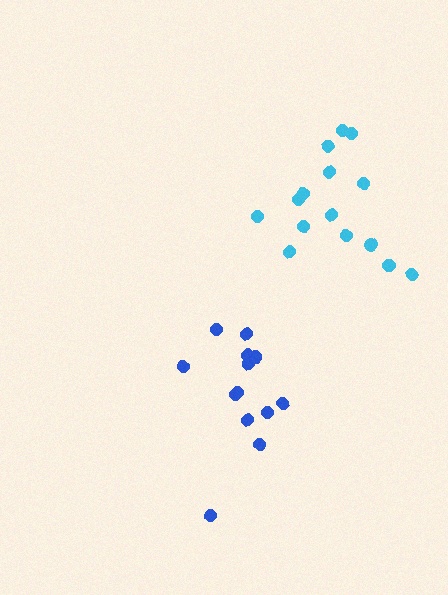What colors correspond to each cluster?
The clusters are colored: blue, cyan.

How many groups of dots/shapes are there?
There are 2 groups.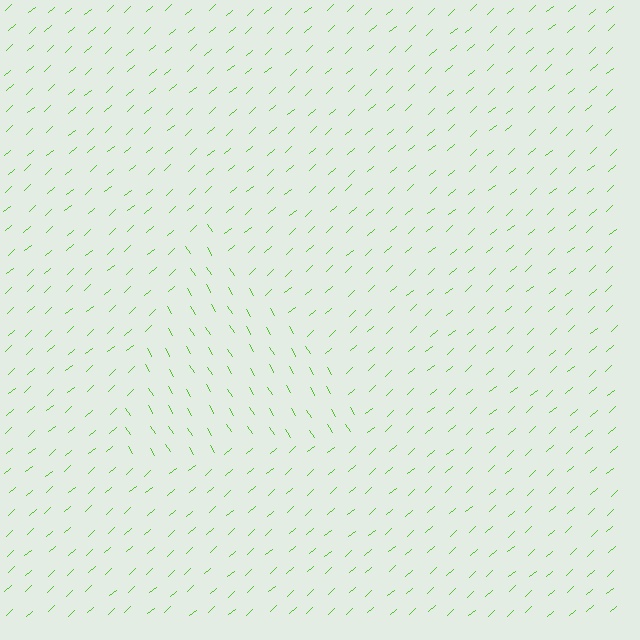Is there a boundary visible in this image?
Yes, there is a texture boundary formed by a change in line orientation.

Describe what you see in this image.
The image is filled with small lime line segments. A triangle region in the image has lines oriented differently from the surrounding lines, creating a visible texture boundary.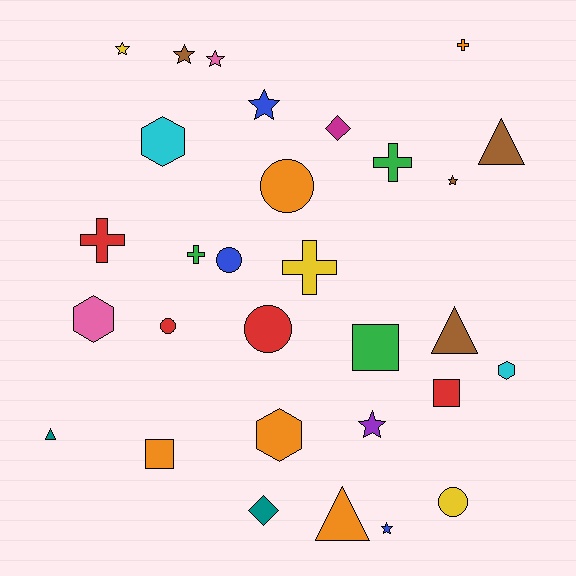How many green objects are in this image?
There are 3 green objects.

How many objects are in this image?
There are 30 objects.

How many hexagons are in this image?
There are 4 hexagons.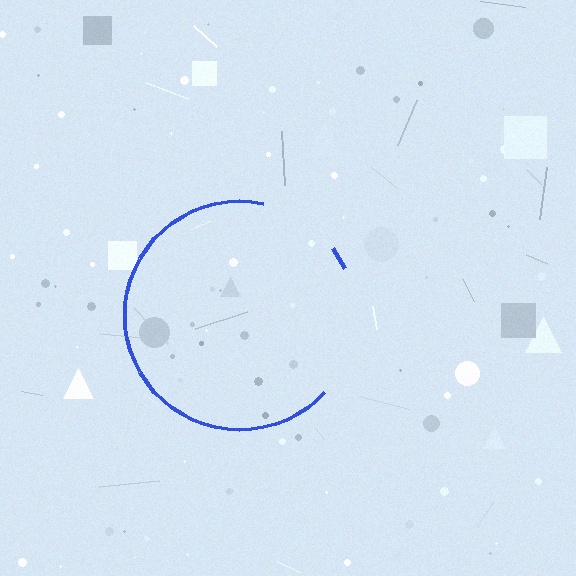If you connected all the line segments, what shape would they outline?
They would outline a circle.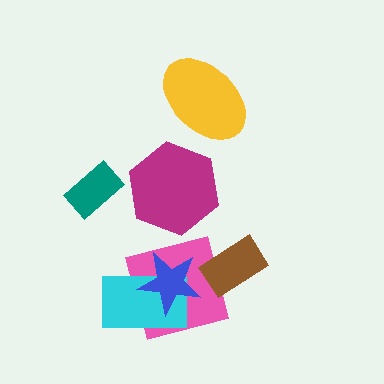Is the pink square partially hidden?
Yes, it is partially covered by another shape.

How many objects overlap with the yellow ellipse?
0 objects overlap with the yellow ellipse.